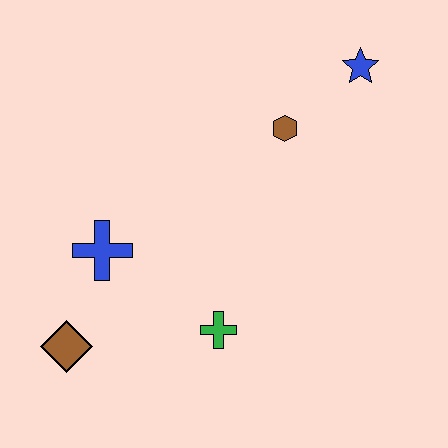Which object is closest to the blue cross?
The brown diamond is closest to the blue cross.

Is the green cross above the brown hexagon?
No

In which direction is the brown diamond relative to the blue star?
The brown diamond is to the left of the blue star.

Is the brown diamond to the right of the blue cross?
No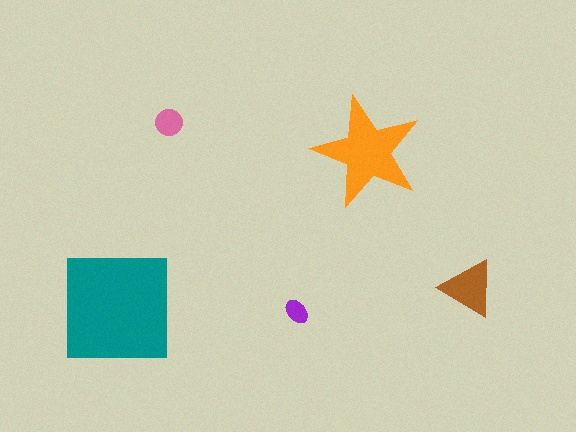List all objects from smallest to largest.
The purple ellipse, the pink circle, the brown triangle, the orange star, the teal square.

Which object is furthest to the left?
The teal square is leftmost.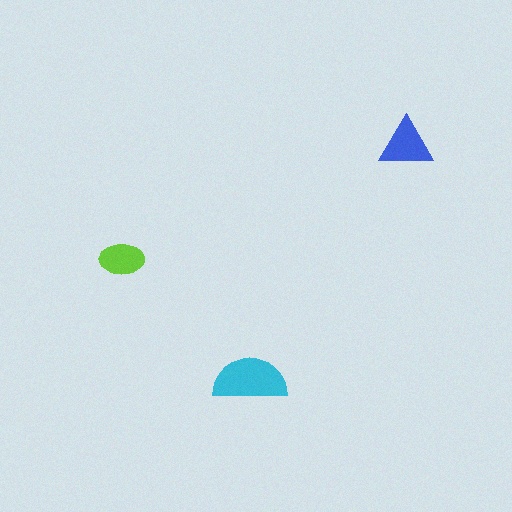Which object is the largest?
The cyan semicircle.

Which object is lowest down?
The cyan semicircle is bottommost.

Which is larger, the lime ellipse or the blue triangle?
The blue triangle.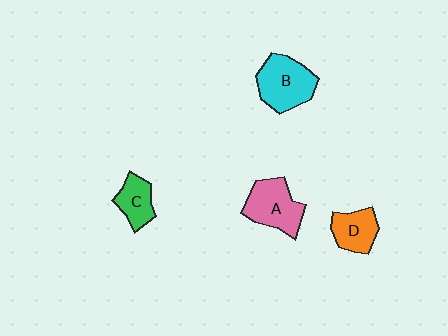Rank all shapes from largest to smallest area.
From largest to smallest: B (cyan), A (pink), D (orange), C (green).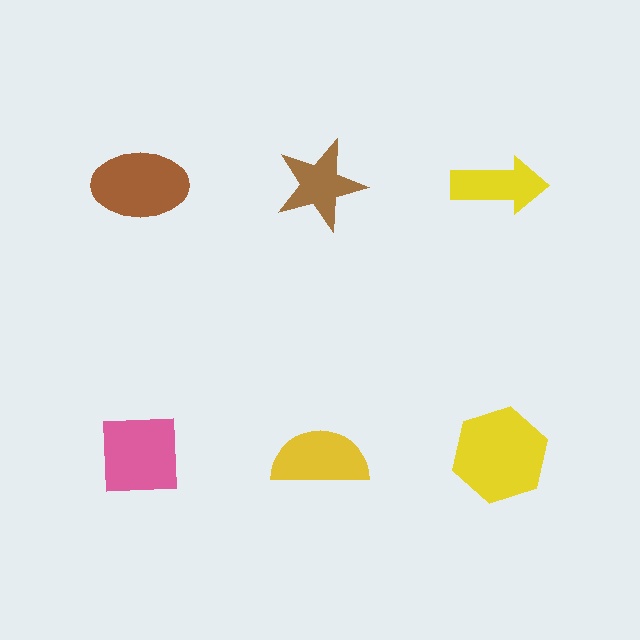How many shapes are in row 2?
3 shapes.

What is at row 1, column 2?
A brown star.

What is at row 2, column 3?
A yellow hexagon.